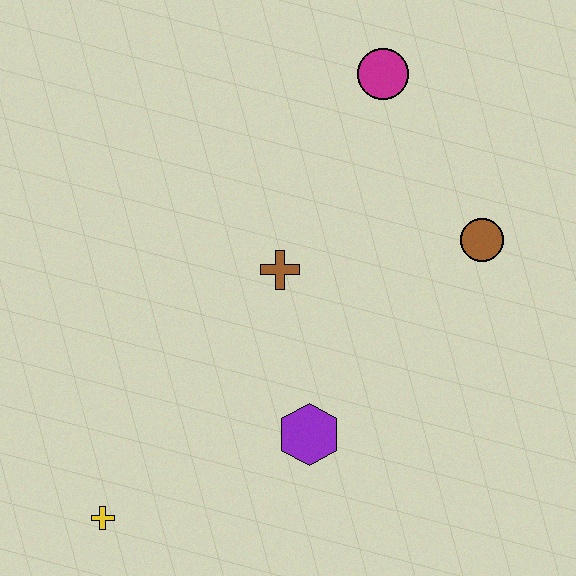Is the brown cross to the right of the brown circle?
No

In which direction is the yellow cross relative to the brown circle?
The yellow cross is to the left of the brown circle.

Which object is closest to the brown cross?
The purple hexagon is closest to the brown cross.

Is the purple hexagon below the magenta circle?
Yes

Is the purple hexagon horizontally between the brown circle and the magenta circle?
No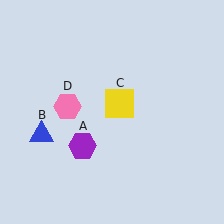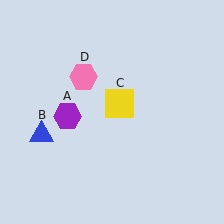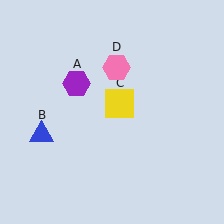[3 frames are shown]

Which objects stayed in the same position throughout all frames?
Blue triangle (object B) and yellow square (object C) remained stationary.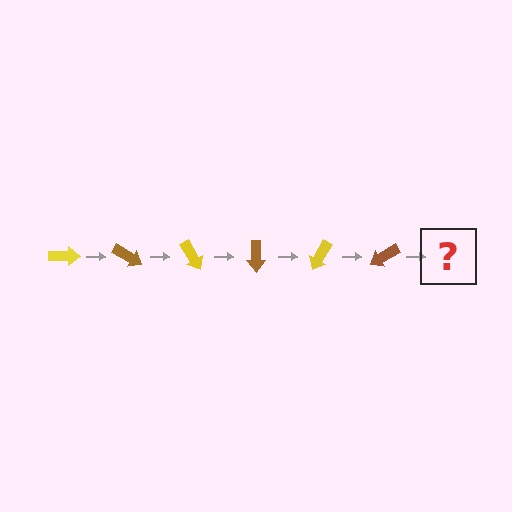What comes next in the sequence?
The next element should be a yellow arrow, rotated 180 degrees from the start.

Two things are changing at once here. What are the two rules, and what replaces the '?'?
The two rules are that it rotates 30 degrees each step and the color cycles through yellow and brown. The '?' should be a yellow arrow, rotated 180 degrees from the start.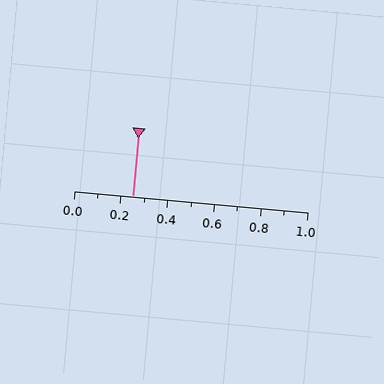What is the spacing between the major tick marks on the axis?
The major ticks are spaced 0.2 apart.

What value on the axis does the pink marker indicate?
The marker indicates approximately 0.25.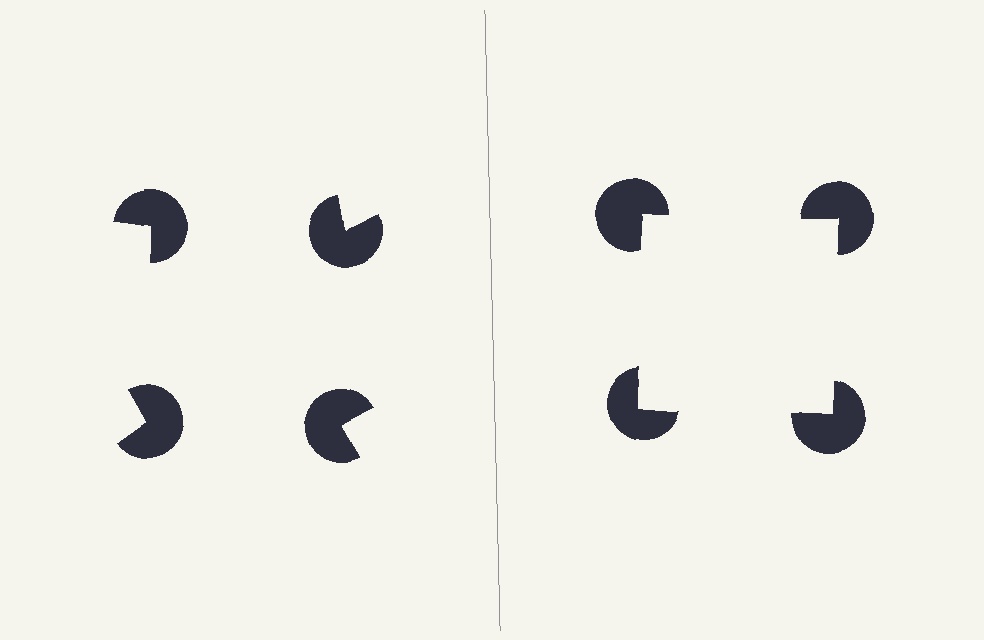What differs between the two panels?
The pac-man discs are positioned identically on both sides; only the wedge orientations differ. On the right they align to a square; on the left they are misaligned.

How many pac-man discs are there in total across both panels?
8 — 4 on each side.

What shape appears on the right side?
An illusory square.